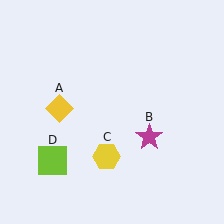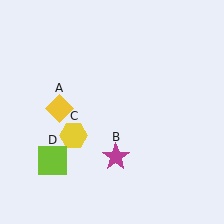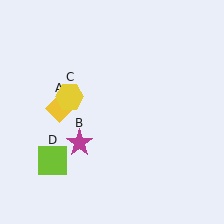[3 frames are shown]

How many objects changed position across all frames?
2 objects changed position: magenta star (object B), yellow hexagon (object C).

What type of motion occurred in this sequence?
The magenta star (object B), yellow hexagon (object C) rotated clockwise around the center of the scene.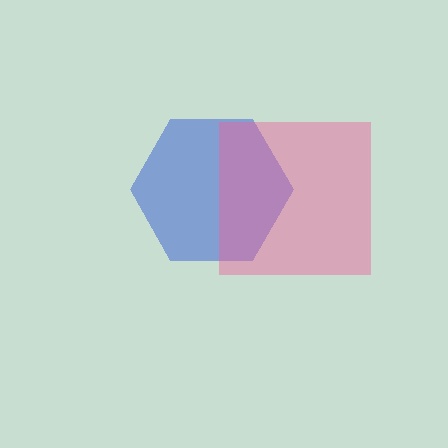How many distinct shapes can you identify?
There are 2 distinct shapes: a blue hexagon, a pink square.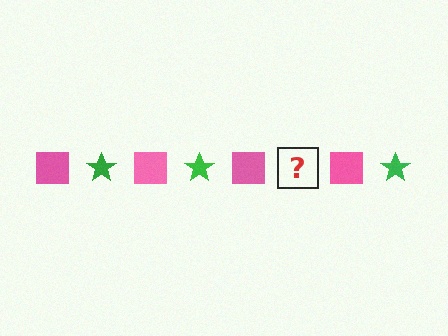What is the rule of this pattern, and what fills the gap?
The rule is that the pattern alternates between pink square and green star. The gap should be filled with a green star.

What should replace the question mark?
The question mark should be replaced with a green star.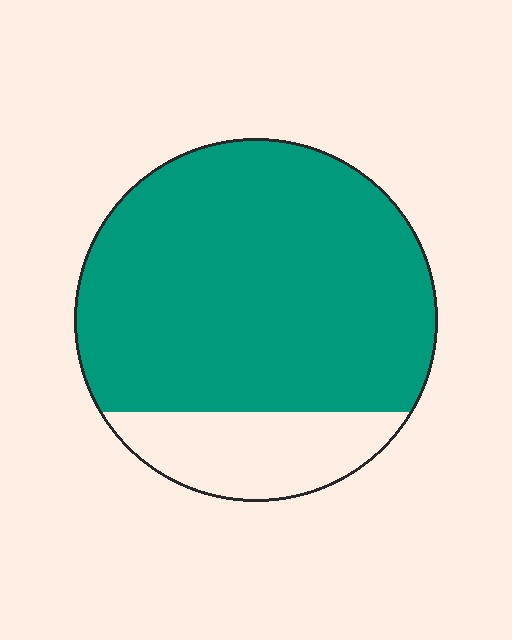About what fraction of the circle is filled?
About four fifths (4/5).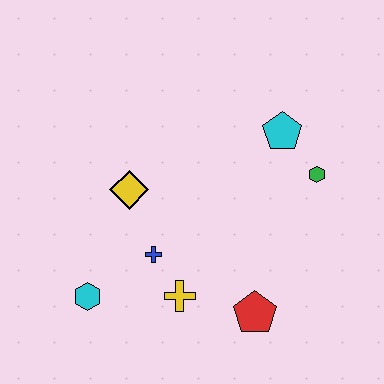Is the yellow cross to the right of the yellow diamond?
Yes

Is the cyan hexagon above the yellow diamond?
No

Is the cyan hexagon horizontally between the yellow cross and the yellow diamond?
No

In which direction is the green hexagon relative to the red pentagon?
The green hexagon is above the red pentagon.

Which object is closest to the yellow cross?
The blue cross is closest to the yellow cross.